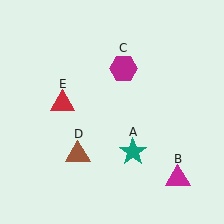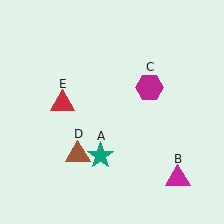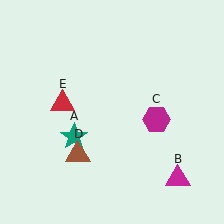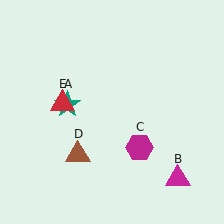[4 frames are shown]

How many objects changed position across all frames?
2 objects changed position: teal star (object A), magenta hexagon (object C).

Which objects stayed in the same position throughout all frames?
Magenta triangle (object B) and brown triangle (object D) and red triangle (object E) remained stationary.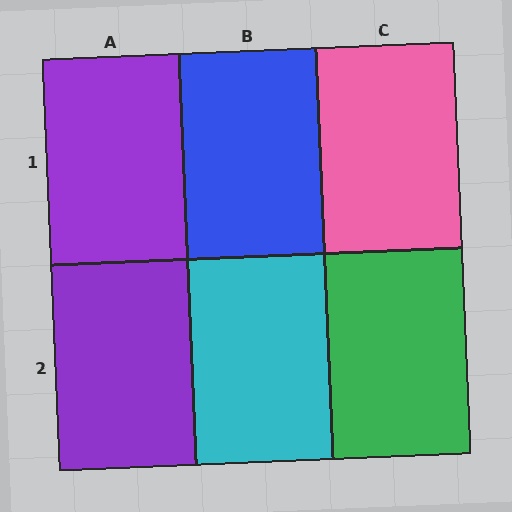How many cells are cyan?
1 cell is cyan.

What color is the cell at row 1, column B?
Blue.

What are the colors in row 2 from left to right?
Purple, cyan, green.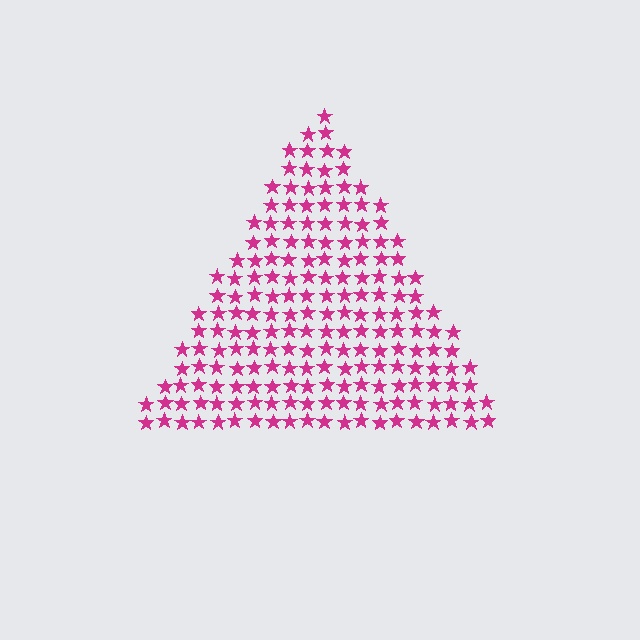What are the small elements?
The small elements are stars.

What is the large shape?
The large shape is a triangle.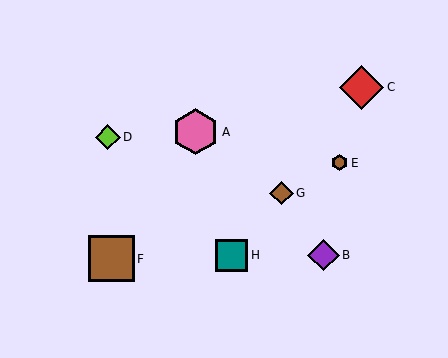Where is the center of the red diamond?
The center of the red diamond is at (362, 87).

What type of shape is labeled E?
Shape E is a brown hexagon.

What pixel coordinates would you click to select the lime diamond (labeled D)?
Click at (108, 137) to select the lime diamond D.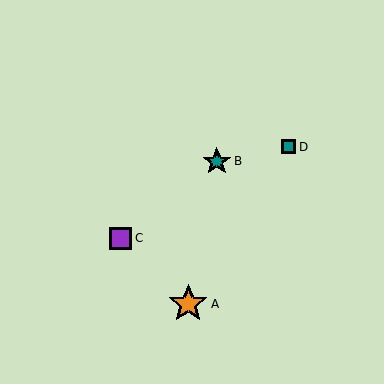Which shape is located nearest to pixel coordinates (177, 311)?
The orange star (labeled A) at (188, 304) is nearest to that location.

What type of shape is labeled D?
Shape D is a teal square.